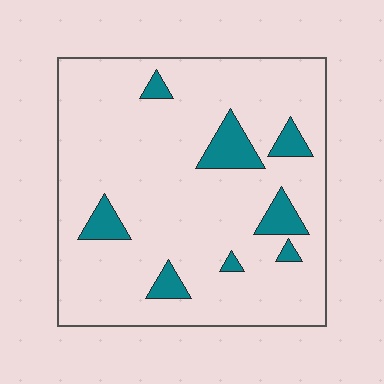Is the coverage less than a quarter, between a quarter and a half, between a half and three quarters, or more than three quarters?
Less than a quarter.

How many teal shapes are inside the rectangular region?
8.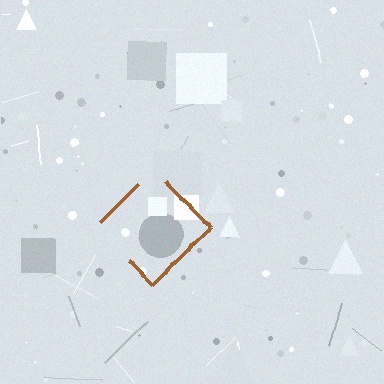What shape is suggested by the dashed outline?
The dashed outline suggests a diamond.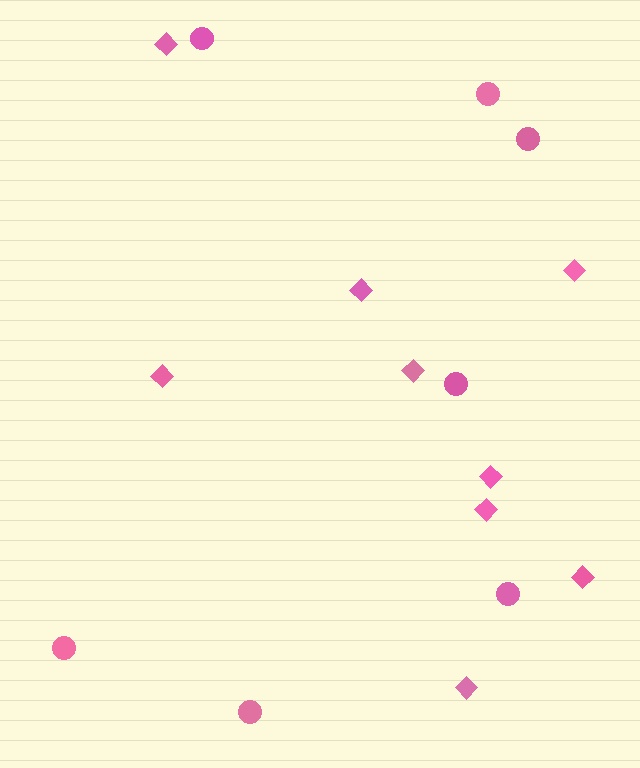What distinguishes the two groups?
There are 2 groups: one group of diamonds (9) and one group of circles (7).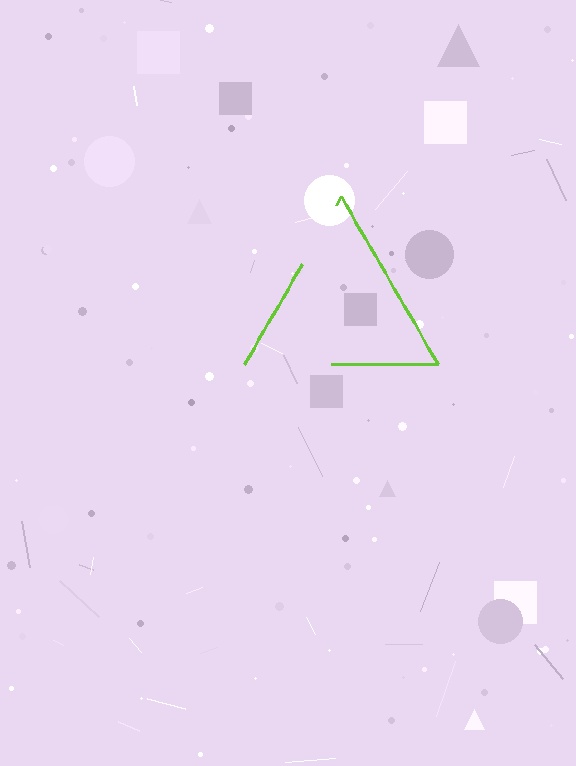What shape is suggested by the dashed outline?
The dashed outline suggests a triangle.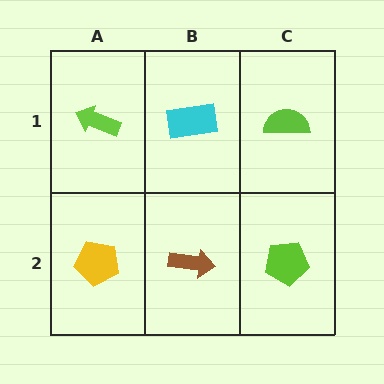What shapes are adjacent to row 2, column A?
A lime arrow (row 1, column A), a brown arrow (row 2, column B).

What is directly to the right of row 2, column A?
A brown arrow.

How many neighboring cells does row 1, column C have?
2.